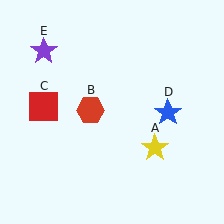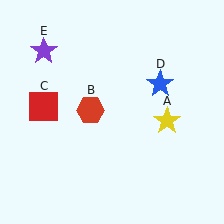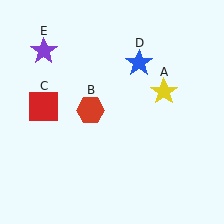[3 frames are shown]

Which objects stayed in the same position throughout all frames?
Red hexagon (object B) and red square (object C) and purple star (object E) remained stationary.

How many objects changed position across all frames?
2 objects changed position: yellow star (object A), blue star (object D).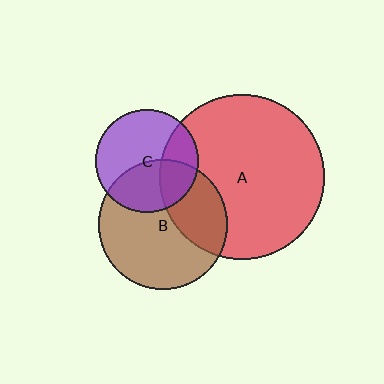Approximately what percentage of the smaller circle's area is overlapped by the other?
Approximately 35%.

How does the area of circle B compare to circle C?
Approximately 1.6 times.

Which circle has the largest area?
Circle A (red).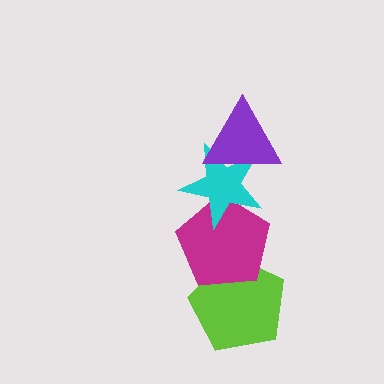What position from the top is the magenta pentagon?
The magenta pentagon is 3rd from the top.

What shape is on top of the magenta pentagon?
The cyan star is on top of the magenta pentagon.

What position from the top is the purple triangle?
The purple triangle is 1st from the top.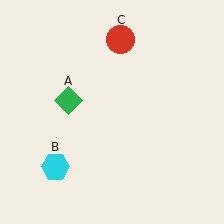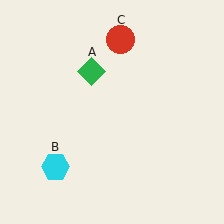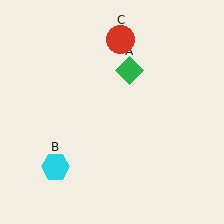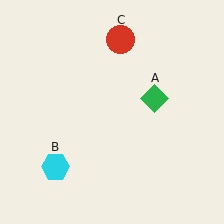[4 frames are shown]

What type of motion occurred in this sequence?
The green diamond (object A) rotated clockwise around the center of the scene.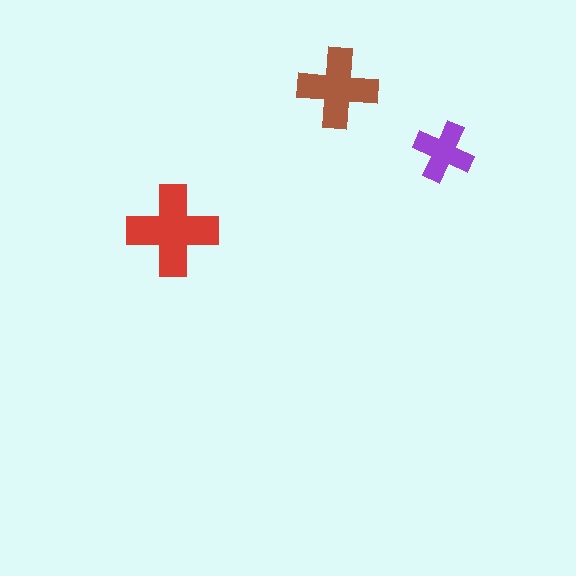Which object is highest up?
The brown cross is topmost.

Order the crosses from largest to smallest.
the red one, the brown one, the purple one.